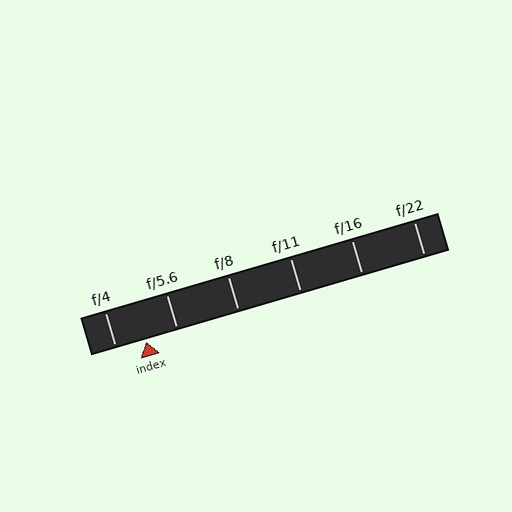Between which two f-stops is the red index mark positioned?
The index mark is between f/4 and f/5.6.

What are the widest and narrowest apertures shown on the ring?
The widest aperture shown is f/4 and the narrowest is f/22.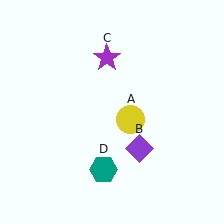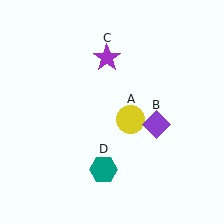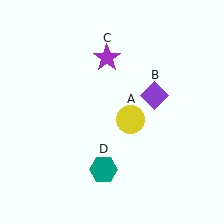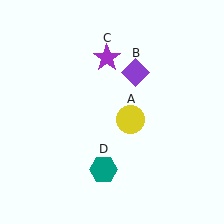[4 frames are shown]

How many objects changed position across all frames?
1 object changed position: purple diamond (object B).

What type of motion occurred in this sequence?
The purple diamond (object B) rotated counterclockwise around the center of the scene.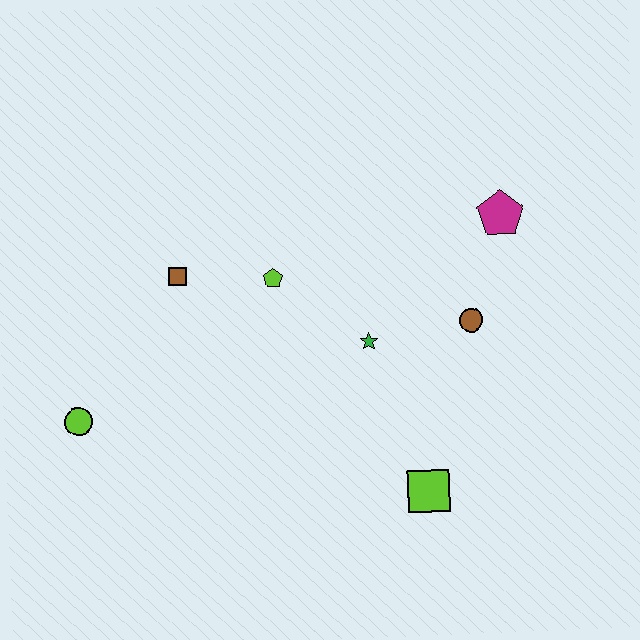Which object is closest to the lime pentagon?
The brown square is closest to the lime pentagon.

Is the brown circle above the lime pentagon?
No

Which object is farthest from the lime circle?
The magenta pentagon is farthest from the lime circle.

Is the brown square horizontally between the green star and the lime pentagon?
No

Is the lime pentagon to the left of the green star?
Yes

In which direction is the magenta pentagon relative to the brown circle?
The magenta pentagon is above the brown circle.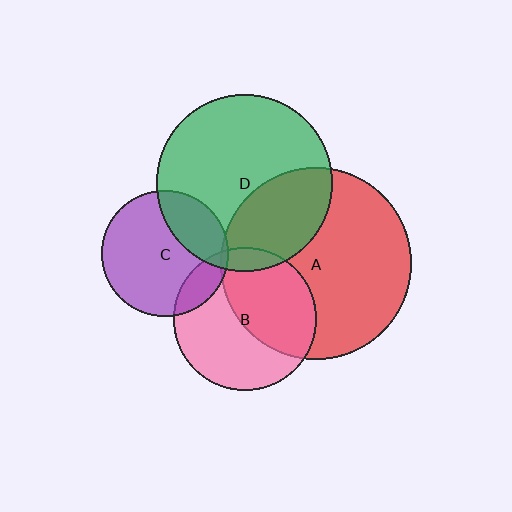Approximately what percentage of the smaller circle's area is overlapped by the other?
Approximately 25%.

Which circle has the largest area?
Circle A (red).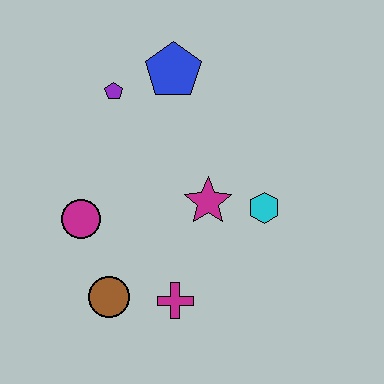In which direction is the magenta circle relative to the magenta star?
The magenta circle is to the left of the magenta star.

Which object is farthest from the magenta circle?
The cyan hexagon is farthest from the magenta circle.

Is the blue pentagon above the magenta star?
Yes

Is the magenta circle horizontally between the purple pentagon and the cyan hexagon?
No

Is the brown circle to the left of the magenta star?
Yes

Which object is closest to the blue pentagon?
The purple pentagon is closest to the blue pentagon.